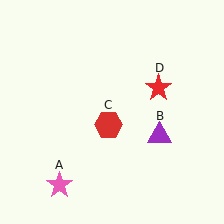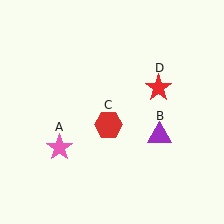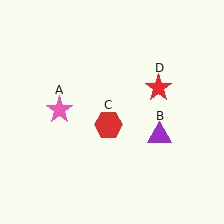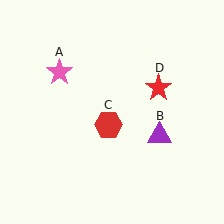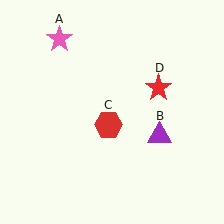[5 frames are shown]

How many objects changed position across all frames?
1 object changed position: pink star (object A).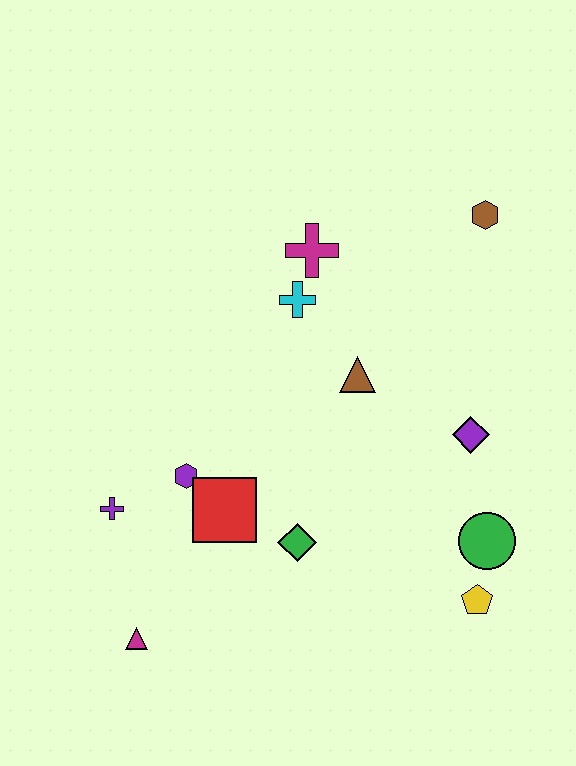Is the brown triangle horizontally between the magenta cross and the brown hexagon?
Yes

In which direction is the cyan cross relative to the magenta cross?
The cyan cross is below the magenta cross.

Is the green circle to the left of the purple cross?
No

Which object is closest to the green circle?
The yellow pentagon is closest to the green circle.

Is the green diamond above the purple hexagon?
No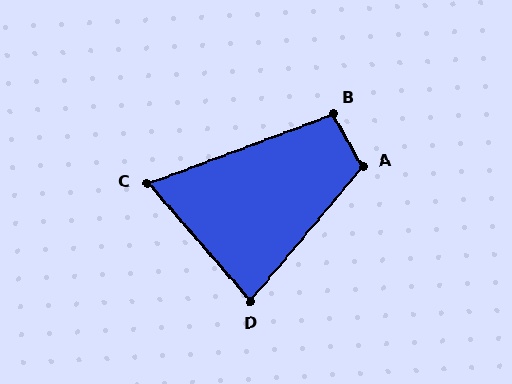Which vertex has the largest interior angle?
A, at approximately 111 degrees.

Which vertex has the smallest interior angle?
C, at approximately 69 degrees.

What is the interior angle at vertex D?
Approximately 81 degrees (acute).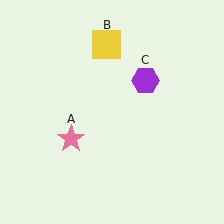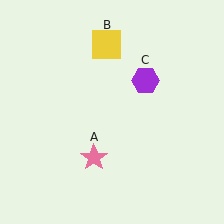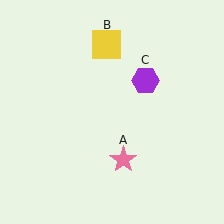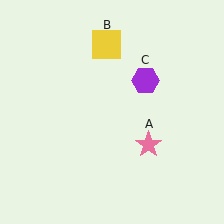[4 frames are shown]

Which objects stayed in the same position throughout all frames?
Yellow square (object B) and purple hexagon (object C) remained stationary.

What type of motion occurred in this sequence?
The pink star (object A) rotated counterclockwise around the center of the scene.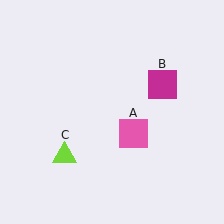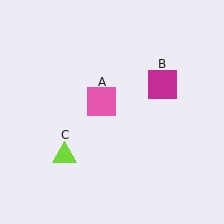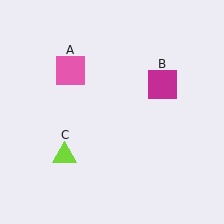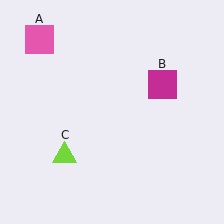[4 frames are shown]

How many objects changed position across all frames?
1 object changed position: pink square (object A).